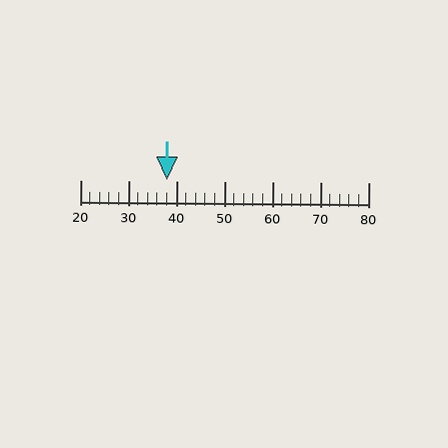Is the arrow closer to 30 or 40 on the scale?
The arrow is closer to 40.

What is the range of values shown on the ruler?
The ruler shows values from 20 to 80.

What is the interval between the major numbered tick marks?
The major tick marks are spaced 10 units apart.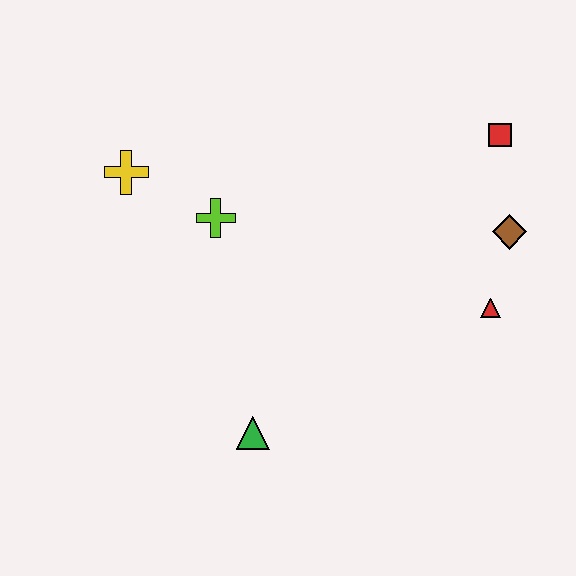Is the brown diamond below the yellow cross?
Yes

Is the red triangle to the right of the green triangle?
Yes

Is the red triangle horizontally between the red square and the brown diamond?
No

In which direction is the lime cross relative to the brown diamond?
The lime cross is to the left of the brown diamond.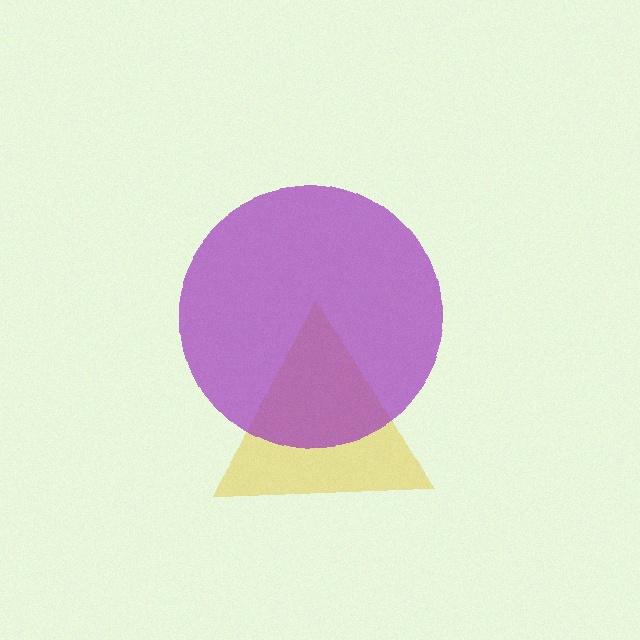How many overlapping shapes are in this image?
There are 2 overlapping shapes in the image.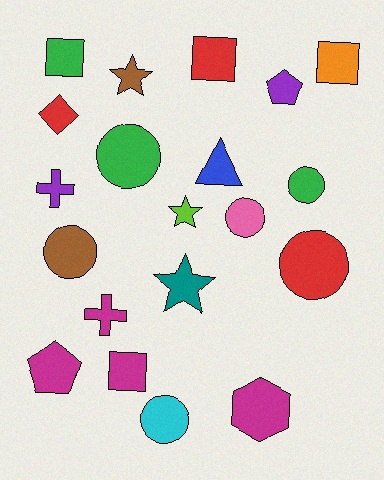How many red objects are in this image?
There are 3 red objects.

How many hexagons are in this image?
There is 1 hexagon.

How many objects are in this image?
There are 20 objects.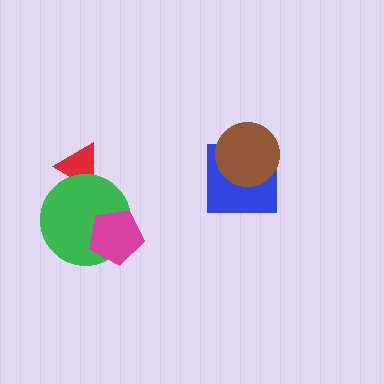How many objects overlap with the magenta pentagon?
1 object overlaps with the magenta pentagon.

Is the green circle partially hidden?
Yes, it is partially covered by another shape.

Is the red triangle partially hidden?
Yes, it is partially covered by another shape.